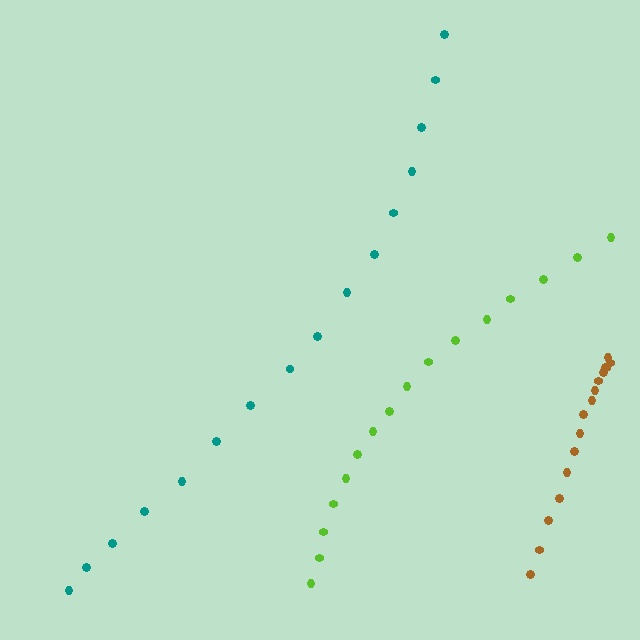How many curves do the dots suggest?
There are 3 distinct paths.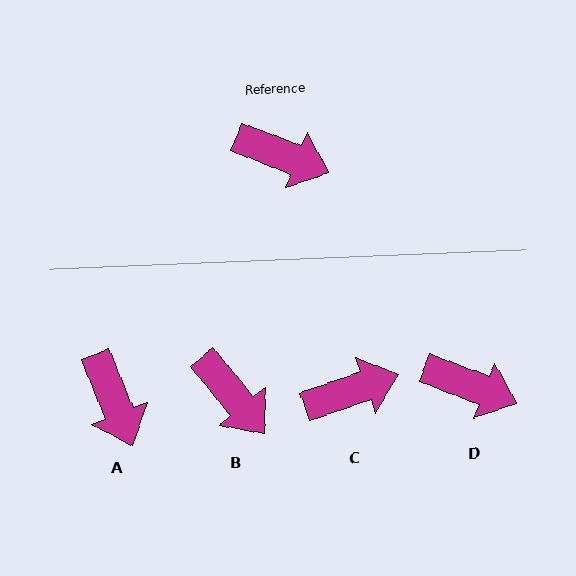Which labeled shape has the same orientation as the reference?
D.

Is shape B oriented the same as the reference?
No, it is off by about 30 degrees.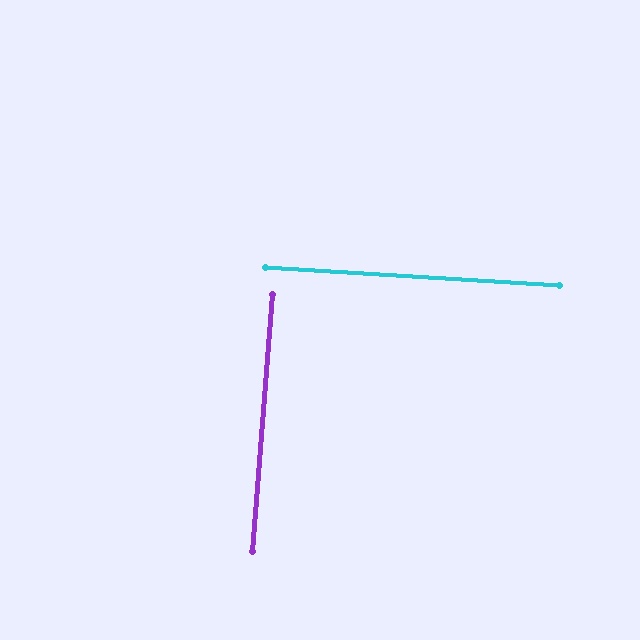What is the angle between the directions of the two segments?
Approximately 89 degrees.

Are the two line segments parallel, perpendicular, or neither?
Perpendicular — they meet at approximately 89°.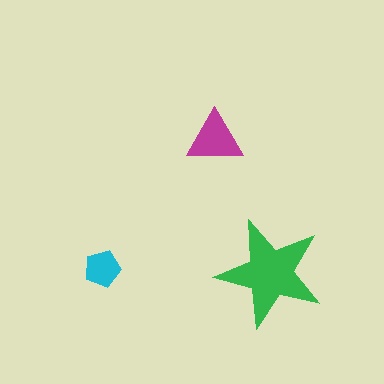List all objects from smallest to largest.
The cyan pentagon, the magenta triangle, the green star.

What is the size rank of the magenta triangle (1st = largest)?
2nd.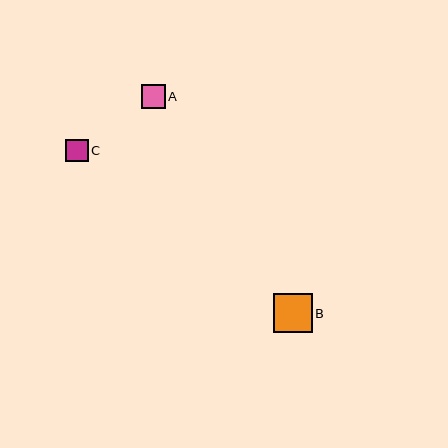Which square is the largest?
Square B is the largest with a size of approximately 39 pixels.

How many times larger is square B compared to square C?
Square B is approximately 1.7 times the size of square C.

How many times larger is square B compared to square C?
Square B is approximately 1.7 times the size of square C.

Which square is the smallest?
Square C is the smallest with a size of approximately 23 pixels.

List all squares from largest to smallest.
From largest to smallest: B, A, C.